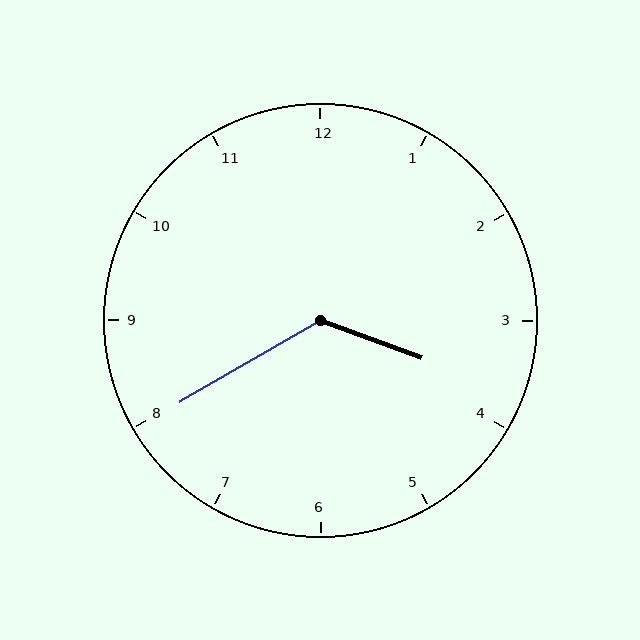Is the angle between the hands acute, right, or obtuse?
It is obtuse.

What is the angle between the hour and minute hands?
Approximately 130 degrees.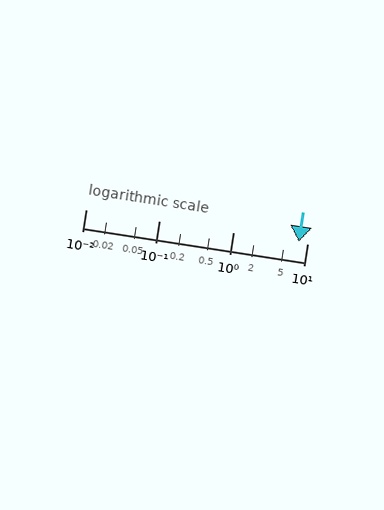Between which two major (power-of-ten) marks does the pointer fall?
The pointer is between 1 and 10.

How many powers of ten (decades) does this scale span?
The scale spans 3 decades, from 0.01 to 10.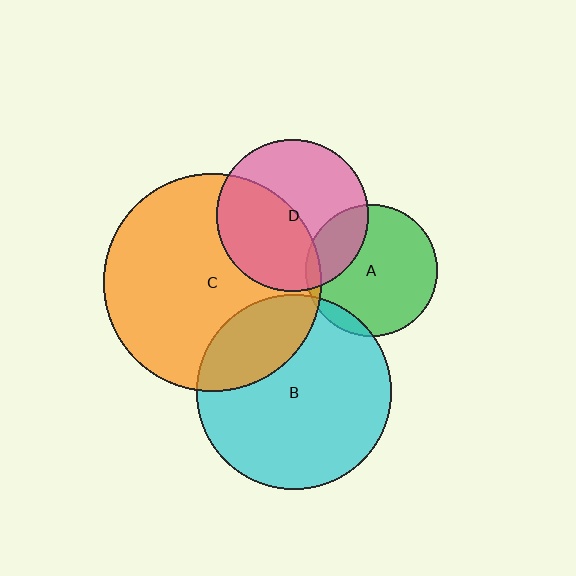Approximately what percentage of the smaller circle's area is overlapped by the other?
Approximately 45%.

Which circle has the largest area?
Circle C (orange).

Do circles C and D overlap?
Yes.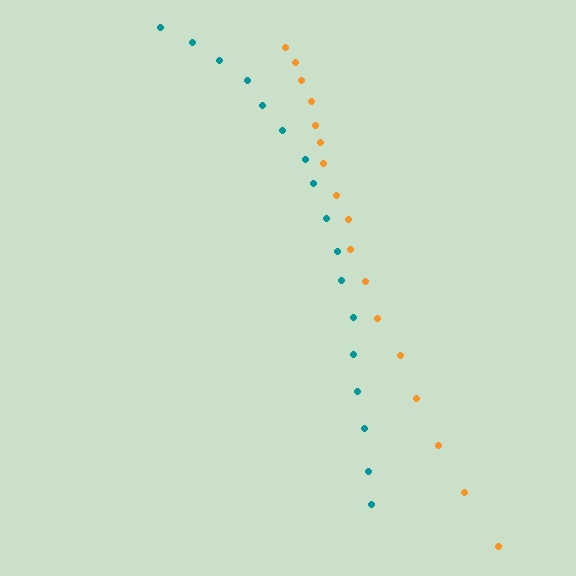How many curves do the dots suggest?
There are 2 distinct paths.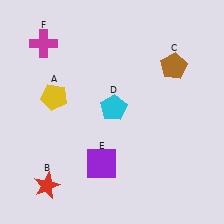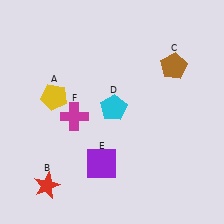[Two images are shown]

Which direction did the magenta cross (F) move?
The magenta cross (F) moved down.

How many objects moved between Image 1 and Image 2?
1 object moved between the two images.